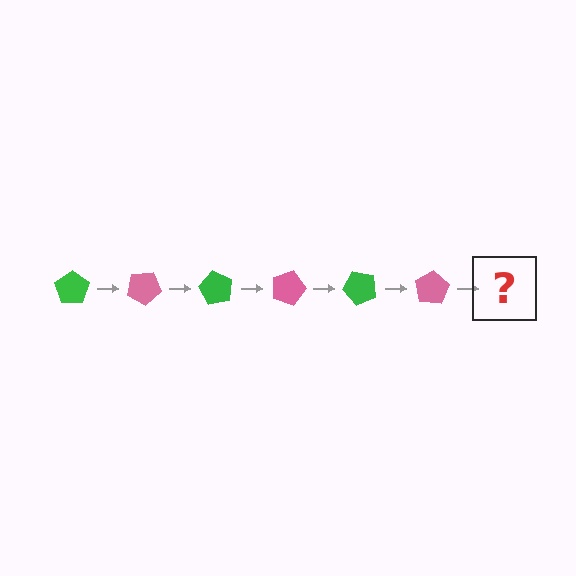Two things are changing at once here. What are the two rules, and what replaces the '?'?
The two rules are that it rotates 30 degrees each step and the color cycles through green and pink. The '?' should be a green pentagon, rotated 180 degrees from the start.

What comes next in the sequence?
The next element should be a green pentagon, rotated 180 degrees from the start.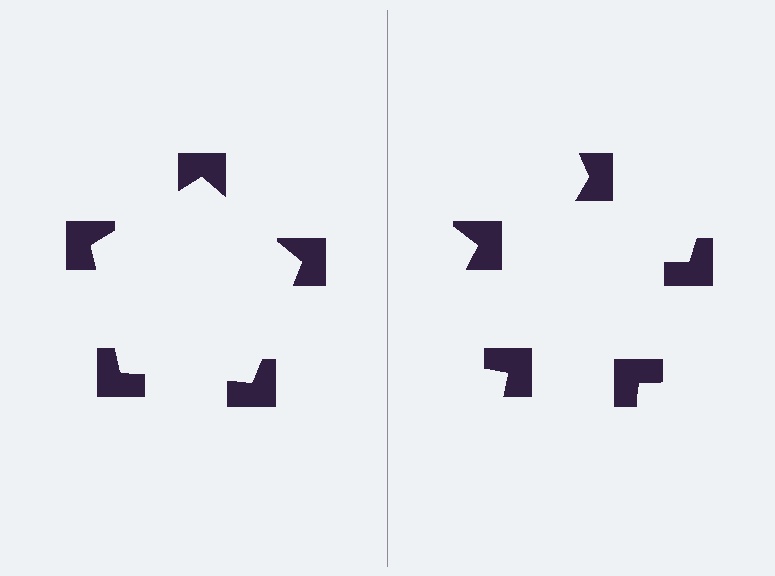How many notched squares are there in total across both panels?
10 — 5 on each side.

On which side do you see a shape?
An illusory pentagon appears on the left side. On the right side the wedge cuts are rotated, so no coherent shape forms.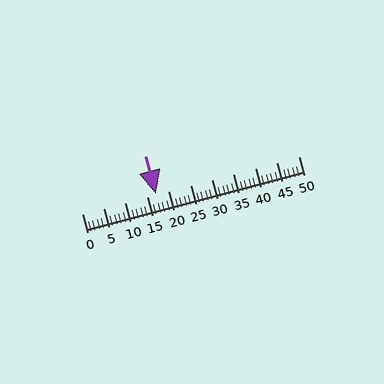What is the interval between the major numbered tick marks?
The major tick marks are spaced 5 units apart.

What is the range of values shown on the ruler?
The ruler shows values from 0 to 50.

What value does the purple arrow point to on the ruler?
The purple arrow points to approximately 17.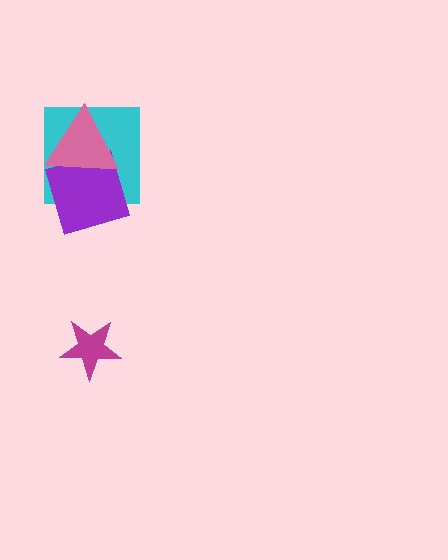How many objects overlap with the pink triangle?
2 objects overlap with the pink triangle.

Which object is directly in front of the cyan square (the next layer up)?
The purple diamond is directly in front of the cyan square.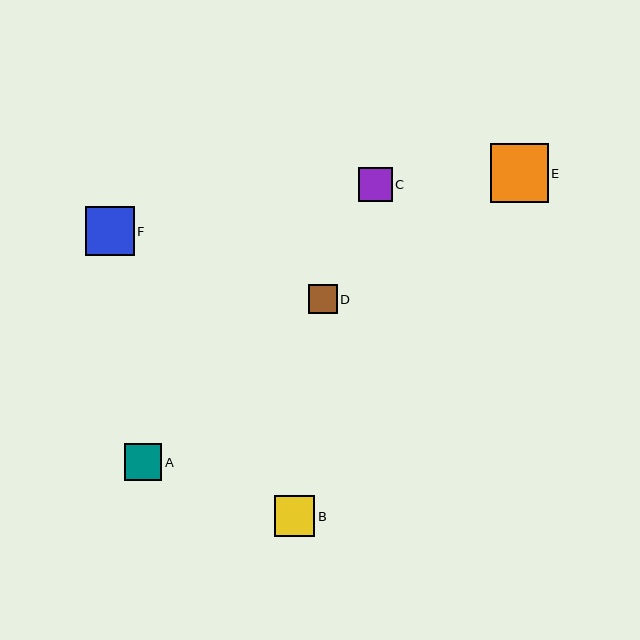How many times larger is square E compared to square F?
Square E is approximately 1.2 times the size of square F.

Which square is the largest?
Square E is the largest with a size of approximately 58 pixels.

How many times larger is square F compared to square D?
Square F is approximately 1.7 times the size of square D.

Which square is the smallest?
Square D is the smallest with a size of approximately 29 pixels.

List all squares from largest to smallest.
From largest to smallest: E, F, B, A, C, D.